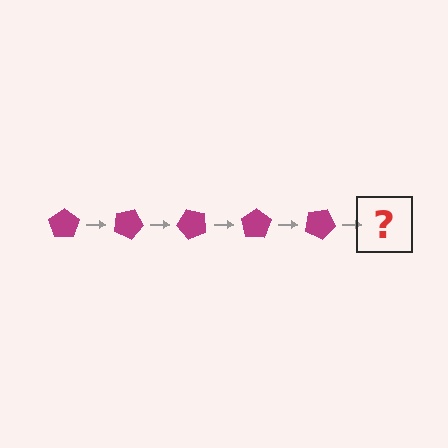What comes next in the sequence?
The next element should be a magenta pentagon rotated 125 degrees.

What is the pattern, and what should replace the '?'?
The pattern is that the pentagon rotates 25 degrees each step. The '?' should be a magenta pentagon rotated 125 degrees.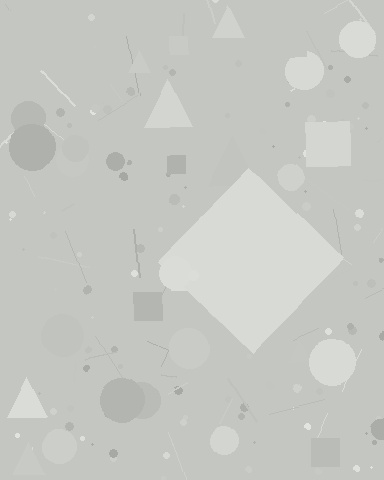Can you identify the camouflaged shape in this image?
The camouflaged shape is a diamond.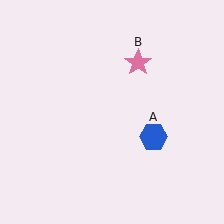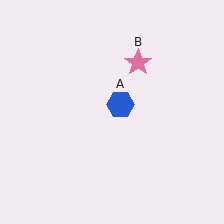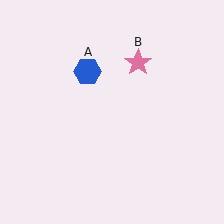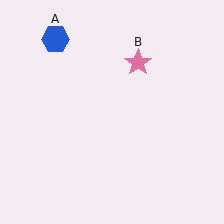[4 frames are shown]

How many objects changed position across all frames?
1 object changed position: blue hexagon (object A).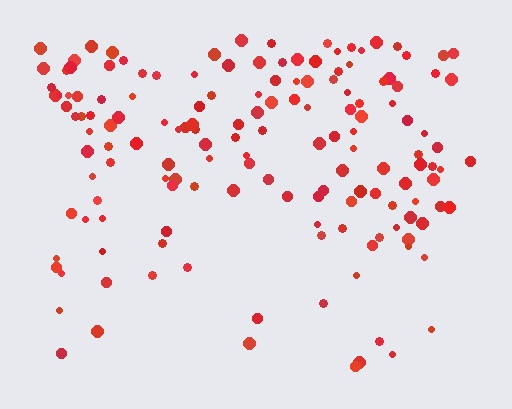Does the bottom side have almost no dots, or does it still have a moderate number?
Still a moderate number, just noticeably fewer than the top.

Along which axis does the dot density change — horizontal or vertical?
Vertical.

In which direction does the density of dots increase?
From bottom to top, with the top side densest.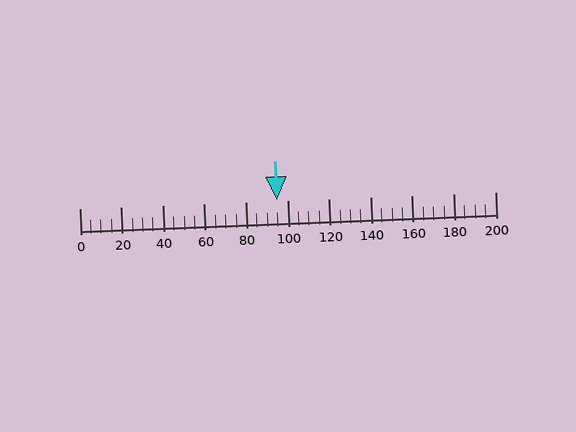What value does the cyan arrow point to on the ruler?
The cyan arrow points to approximately 95.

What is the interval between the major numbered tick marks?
The major tick marks are spaced 20 units apart.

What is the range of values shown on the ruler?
The ruler shows values from 0 to 200.